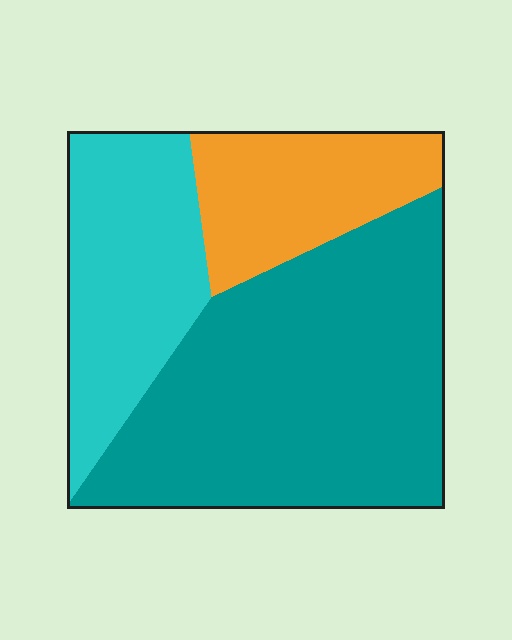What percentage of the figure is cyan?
Cyan covers about 25% of the figure.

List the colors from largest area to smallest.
From largest to smallest: teal, cyan, orange.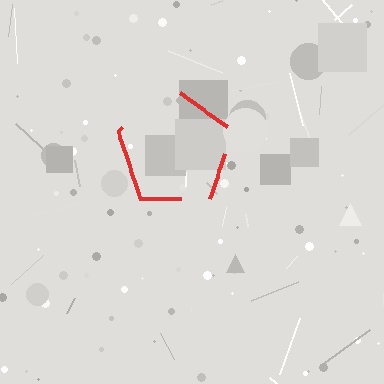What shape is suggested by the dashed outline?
The dashed outline suggests a pentagon.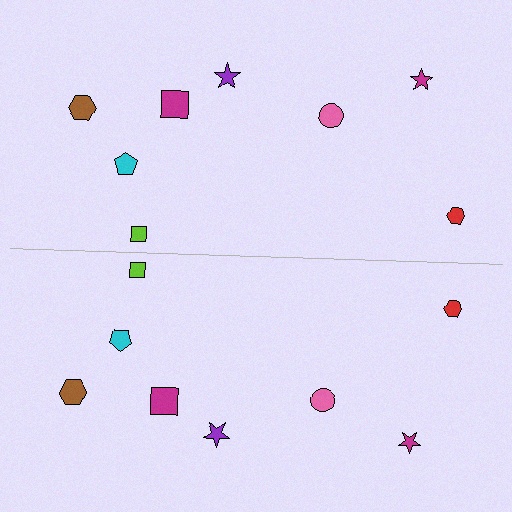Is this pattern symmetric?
Yes, this pattern has bilateral (reflection) symmetry.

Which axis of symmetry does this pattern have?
The pattern has a horizontal axis of symmetry running through the center of the image.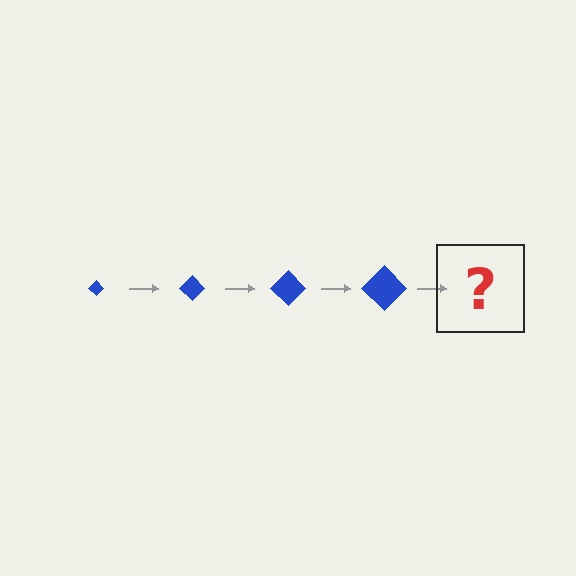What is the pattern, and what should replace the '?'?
The pattern is that the diamond gets progressively larger each step. The '?' should be a blue diamond, larger than the previous one.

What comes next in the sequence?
The next element should be a blue diamond, larger than the previous one.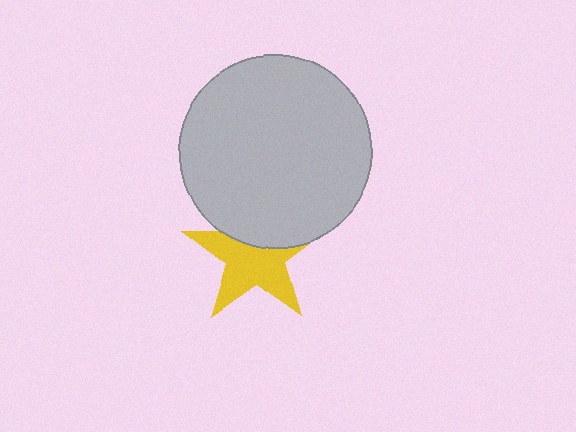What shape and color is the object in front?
The object in front is a light gray circle.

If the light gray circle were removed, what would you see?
You would see the complete yellow star.